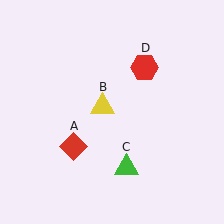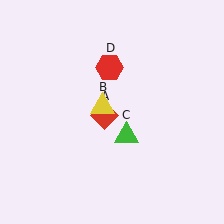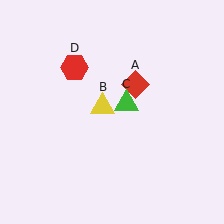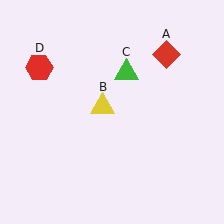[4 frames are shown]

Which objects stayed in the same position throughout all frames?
Yellow triangle (object B) remained stationary.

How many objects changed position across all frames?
3 objects changed position: red diamond (object A), green triangle (object C), red hexagon (object D).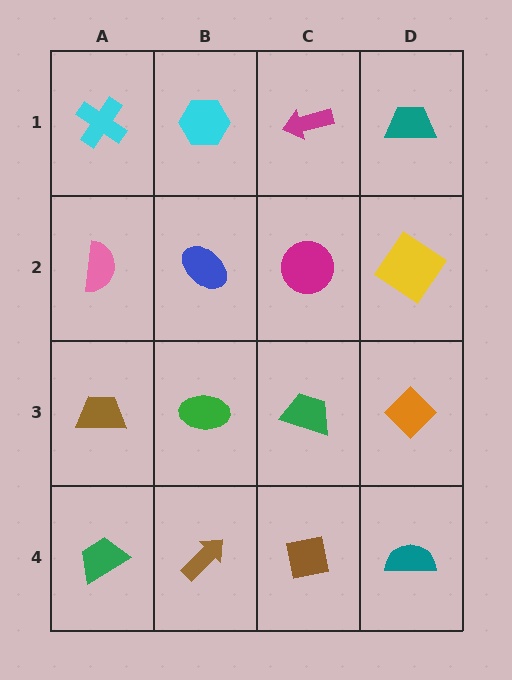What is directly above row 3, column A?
A pink semicircle.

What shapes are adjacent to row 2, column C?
A magenta arrow (row 1, column C), a green trapezoid (row 3, column C), a blue ellipse (row 2, column B), a yellow diamond (row 2, column D).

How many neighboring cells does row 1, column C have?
3.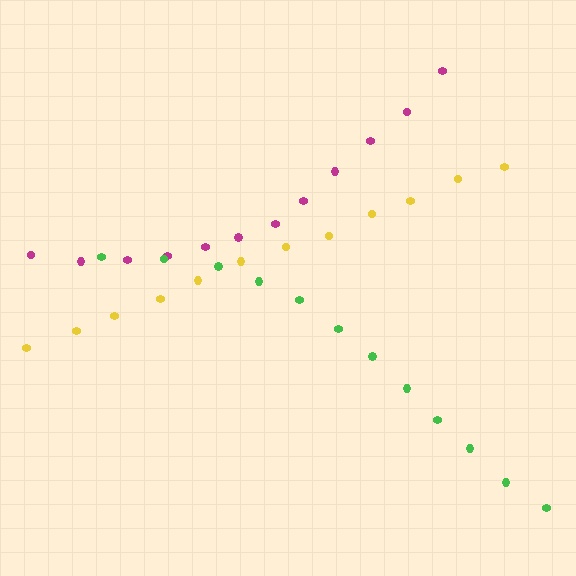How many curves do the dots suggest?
There are 3 distinct paths.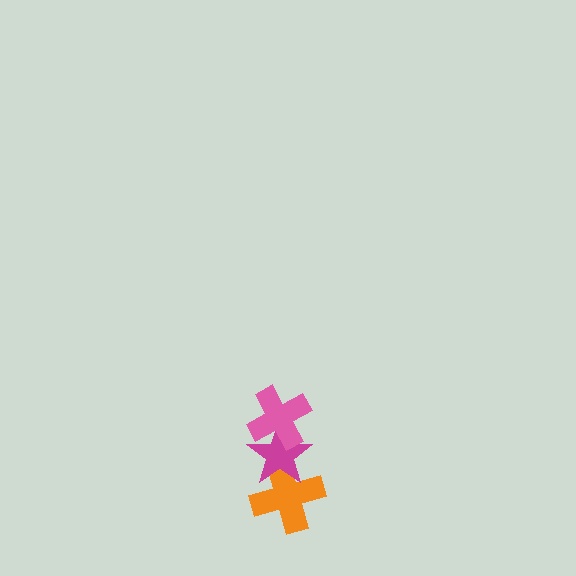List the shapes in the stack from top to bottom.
From top to bottom: the pink cross, the magenta star, the orange cross.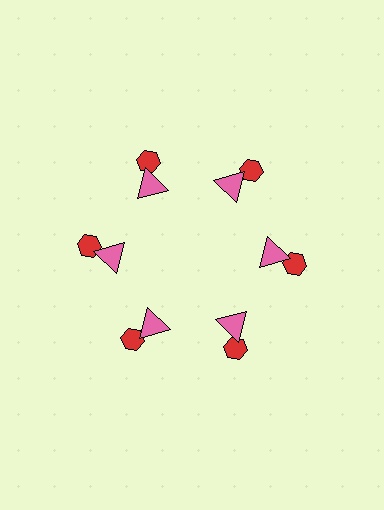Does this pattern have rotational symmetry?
Yes, this pattern has 6-fold rotational symmetry. It looks the same after rotating 60 degrees around the center.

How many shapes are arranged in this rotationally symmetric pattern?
There are 12 shapes, arranged in 6 groups of 2.